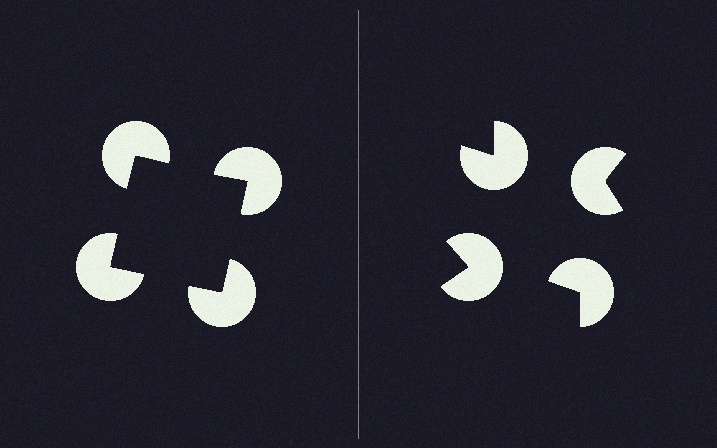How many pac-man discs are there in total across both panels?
8 — 4 on each side.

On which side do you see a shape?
An illusory square appears on the left side. On the right side the wedge cuts are rotated, so no coherent shape forms.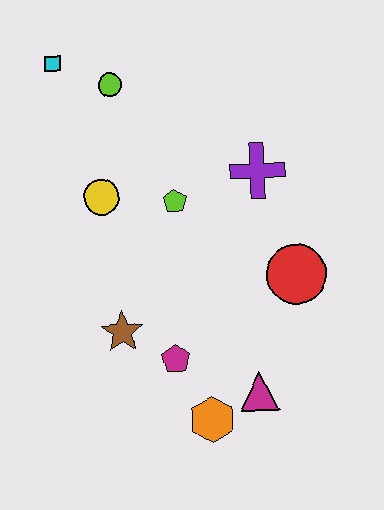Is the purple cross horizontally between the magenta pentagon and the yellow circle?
No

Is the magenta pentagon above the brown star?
No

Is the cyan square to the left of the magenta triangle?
Yes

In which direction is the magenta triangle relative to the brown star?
The magenta triangle is to the right of the brown star.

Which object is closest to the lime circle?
The cyan square is closest to the lime circle.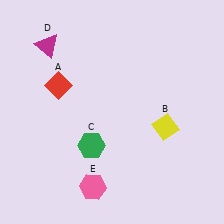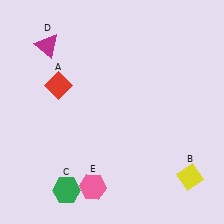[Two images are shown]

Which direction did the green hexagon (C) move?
The green hexagon (C) moved down.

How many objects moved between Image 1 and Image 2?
2 objects moved between the two images.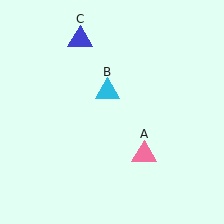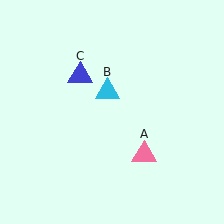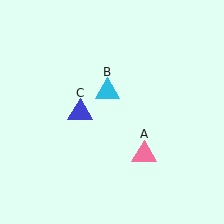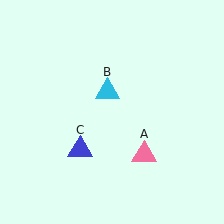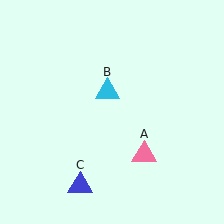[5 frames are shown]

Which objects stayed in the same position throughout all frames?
Pink triangle (object A) and cyan triangle (object B) remained stationary.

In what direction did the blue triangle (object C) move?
The blue triangle (object C) moved down.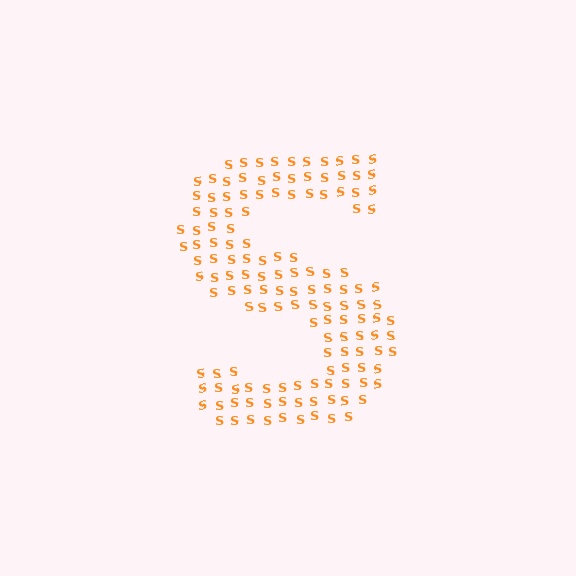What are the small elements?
The small elements are letter S's.